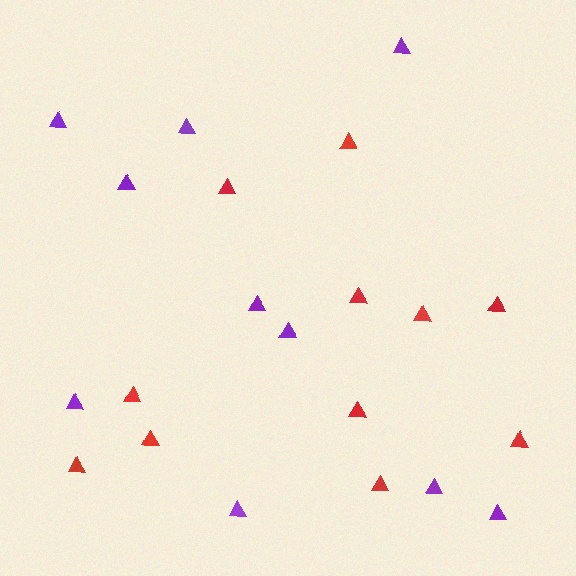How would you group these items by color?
There are 2 groups: one group of red triangles (11) and one group of purple triangles (10).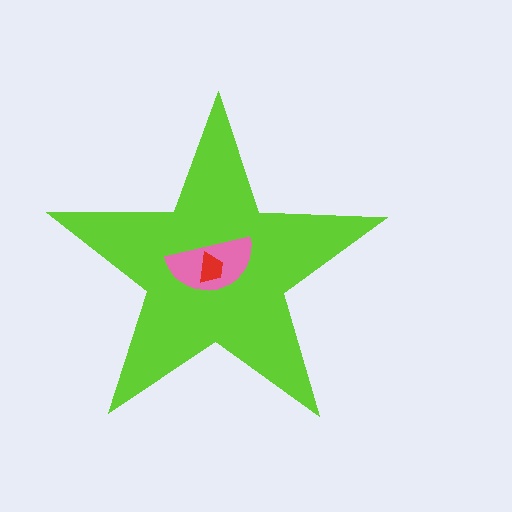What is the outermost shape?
The lime star.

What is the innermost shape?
The red trapezoid.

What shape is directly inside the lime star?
The pink semicircle.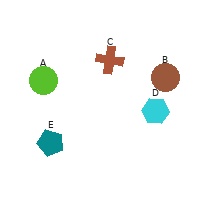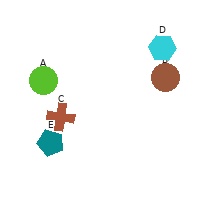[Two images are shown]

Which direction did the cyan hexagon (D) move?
The cyan hexagon (D) moved up.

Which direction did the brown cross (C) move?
The brown cross (C) moved down.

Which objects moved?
The objects that moved are: the brown cross (C), the cyan hexagon (D).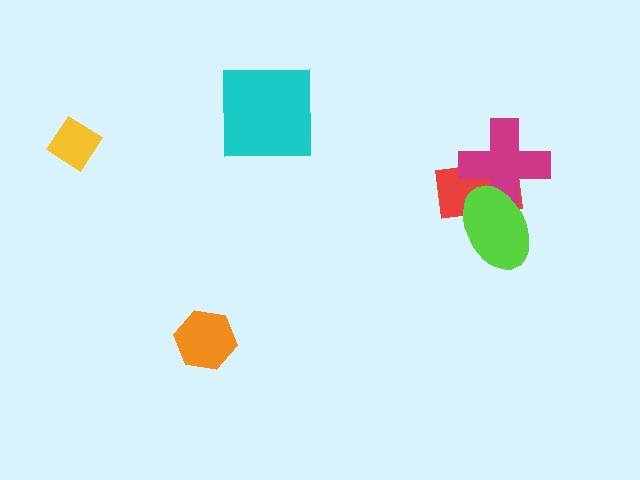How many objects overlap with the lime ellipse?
2 objects overlap with the lime ellipse.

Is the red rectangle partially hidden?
Yes, it is partially covered by another shape.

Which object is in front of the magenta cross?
The lime ellipse is in front of the magenta cross.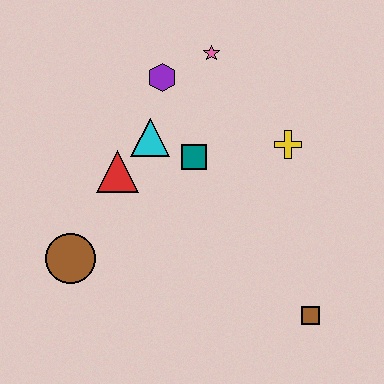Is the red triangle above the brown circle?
Yes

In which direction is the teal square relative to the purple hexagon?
The teal square is below the purple hexagon.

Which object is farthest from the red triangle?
The brown square is farthest from the red triangle.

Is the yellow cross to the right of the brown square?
No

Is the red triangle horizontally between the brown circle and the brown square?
Yes